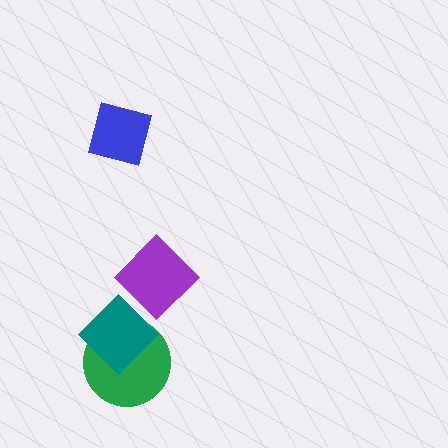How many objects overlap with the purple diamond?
0 objects overlap with the purple diamond.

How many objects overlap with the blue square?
0 objects overlap with the blue square.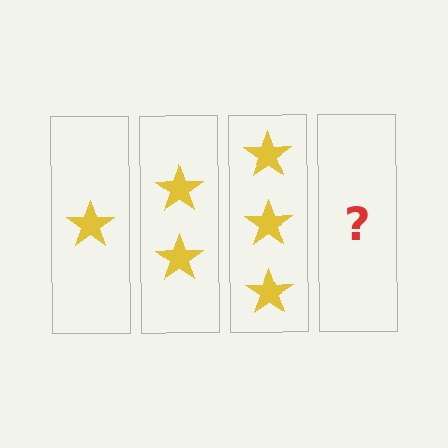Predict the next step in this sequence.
The next step is 4 stars.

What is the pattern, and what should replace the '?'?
The pattern is that each step adds one more star. The '?' should be 4 stars.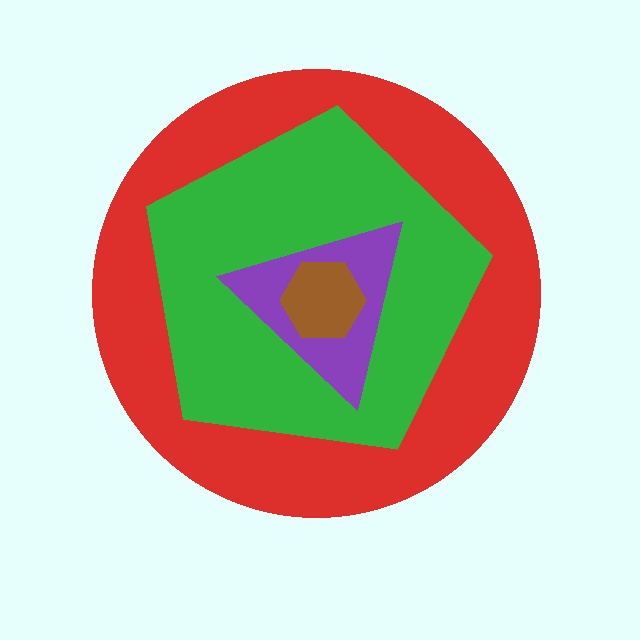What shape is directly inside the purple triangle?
The brown hexagon.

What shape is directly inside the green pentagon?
The purple triangle.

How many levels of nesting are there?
4.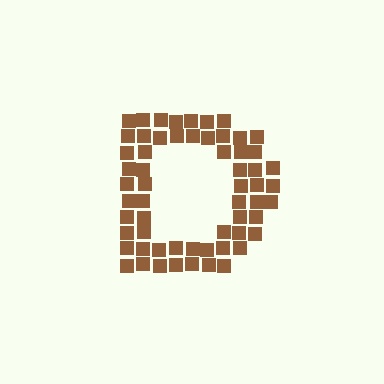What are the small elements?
The small elements are squares.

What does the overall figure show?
The overall figure shows the letter D.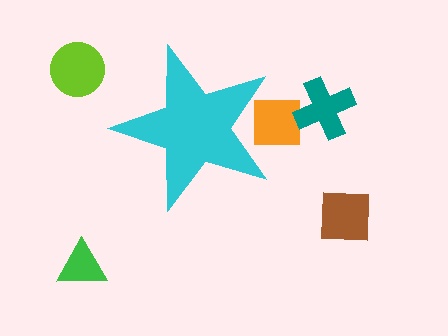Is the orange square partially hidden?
Yes, the orange square is partially hidden behind the cyan star.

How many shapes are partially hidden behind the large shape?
1 shape is partially hidden.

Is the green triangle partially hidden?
No, the green triangle is fully visible.